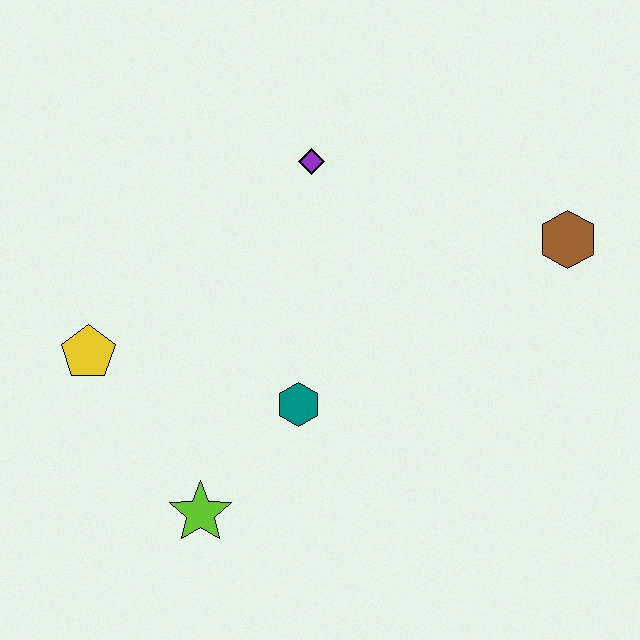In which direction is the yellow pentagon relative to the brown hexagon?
The yellow pentagon is to the left of the brown hexagon.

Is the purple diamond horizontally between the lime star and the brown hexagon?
Yes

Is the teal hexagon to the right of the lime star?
Yes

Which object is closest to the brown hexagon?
The purple diamond is closest to the brown hexagon.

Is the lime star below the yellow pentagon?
Yes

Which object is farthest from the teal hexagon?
The brown hexagon is farthest from the teal hexagon.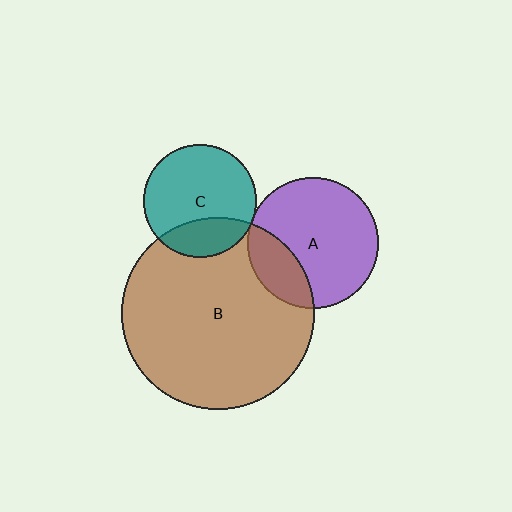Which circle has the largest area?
Circle B (brown).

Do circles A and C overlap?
Yes.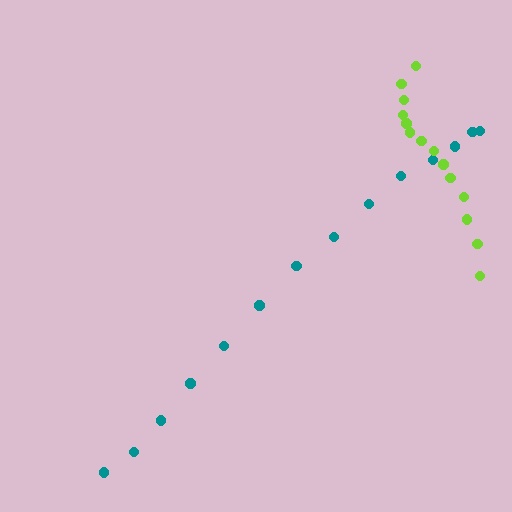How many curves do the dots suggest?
There are 2 distinct paths.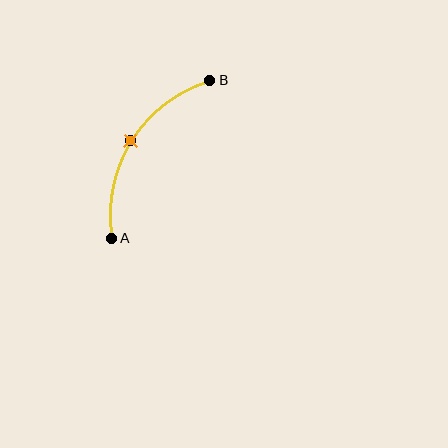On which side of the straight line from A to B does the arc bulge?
The arc bulges to the left of the straight line connecting A and B.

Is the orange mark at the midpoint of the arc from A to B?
Yes. The orange mark lies on the arc at equal arc-length from both A and B — it is the arc midpoint.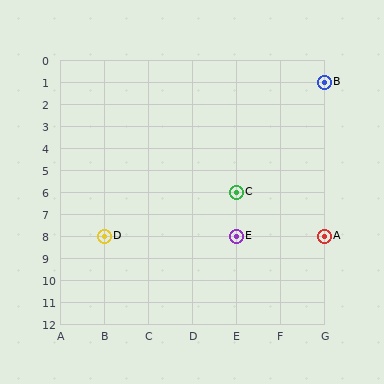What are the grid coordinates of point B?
Point B is at grid coordinates (G, 1).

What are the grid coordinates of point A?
Point A is at grid coordinates (G, 8).